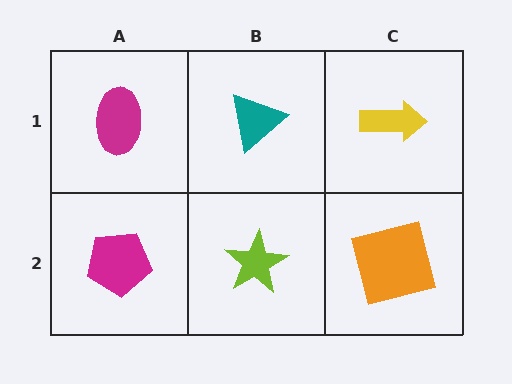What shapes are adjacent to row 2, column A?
A magenta ellipse (row 1, column A), a lime star (row 2, column B).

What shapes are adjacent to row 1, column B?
A lime star (row 2, column B), a magenta ellipse (row 1, column A), a yellow arrow (row 1, column C).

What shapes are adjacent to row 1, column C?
An orange square (row 2, column C), a teal triangle (row 1, column B).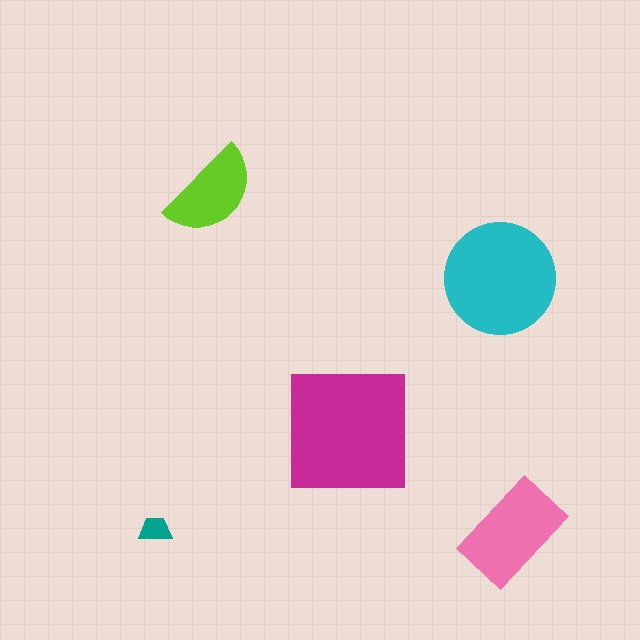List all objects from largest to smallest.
The magenta square, the cyan circle, the pink rectangle, the lime semicircle, the teal trapezoid.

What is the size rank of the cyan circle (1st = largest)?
2nd.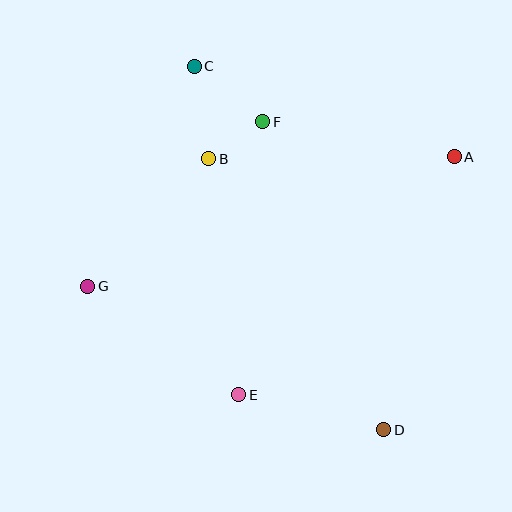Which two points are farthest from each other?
Points C and D are farthest from each other.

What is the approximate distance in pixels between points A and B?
The distance between A and B is approximately 245 pixels.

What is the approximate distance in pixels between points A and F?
The distance between A and F is approximately 194 pixels.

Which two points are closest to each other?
Points B and F are closest to each other.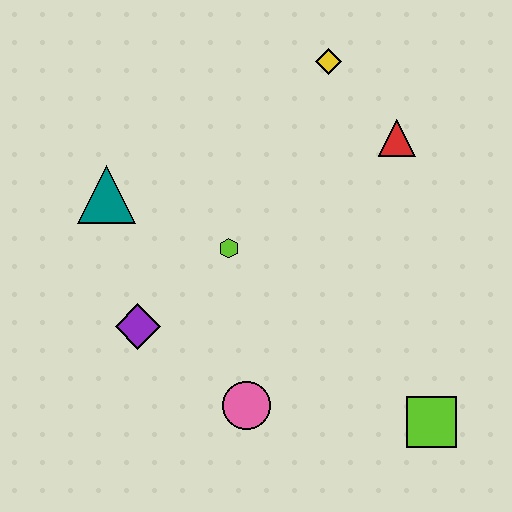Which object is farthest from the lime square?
The teal triangle is farthest from the lime square.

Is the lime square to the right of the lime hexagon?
Yes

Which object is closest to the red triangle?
The yellow diamond is closest to the red triangle.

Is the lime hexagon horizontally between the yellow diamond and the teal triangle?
Yes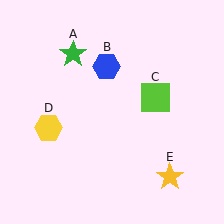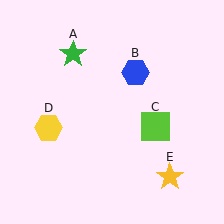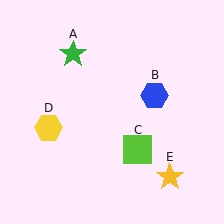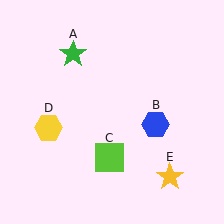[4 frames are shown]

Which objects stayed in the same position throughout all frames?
Green star (object A) and yellow hexagon (object D) and yellow star (object E) remained stationary.